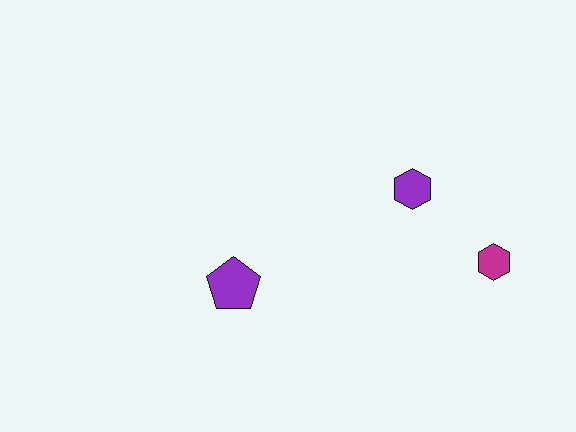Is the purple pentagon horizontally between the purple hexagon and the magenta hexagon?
No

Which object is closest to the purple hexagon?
The magenta hexagon is closest to the purple hexagon.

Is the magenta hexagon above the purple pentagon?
Yes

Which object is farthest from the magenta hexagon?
The purple pentagon is farthest from the magenta hexagon.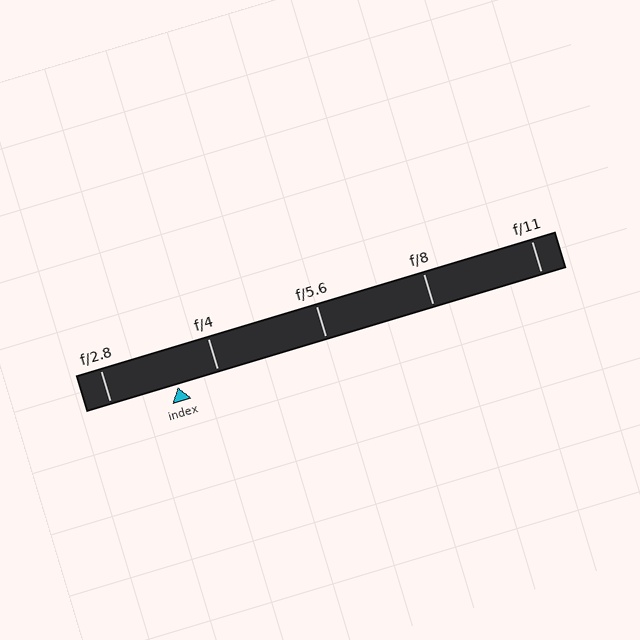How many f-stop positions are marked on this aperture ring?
There are 5 f-stop positions marked.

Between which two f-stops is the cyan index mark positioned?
The index mark is between f/2.8 and f/4.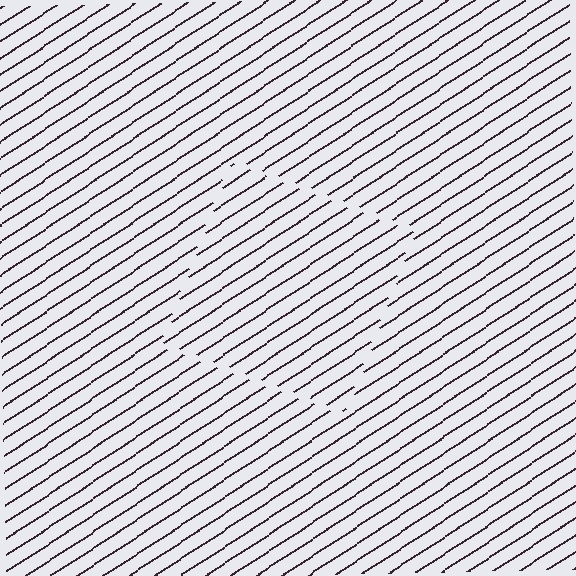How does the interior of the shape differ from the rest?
The interior of the shape contains the same grating, shifted by half a period — the contour is defined by the phase discontinuity where line-ends from the inner and outer gratings abut.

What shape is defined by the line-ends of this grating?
An illusory square. The interior of the shape contains the same grating, shifted by half a period — the contour is defined by the phase discontinuity where line-ends from the inner and outer gratings abut.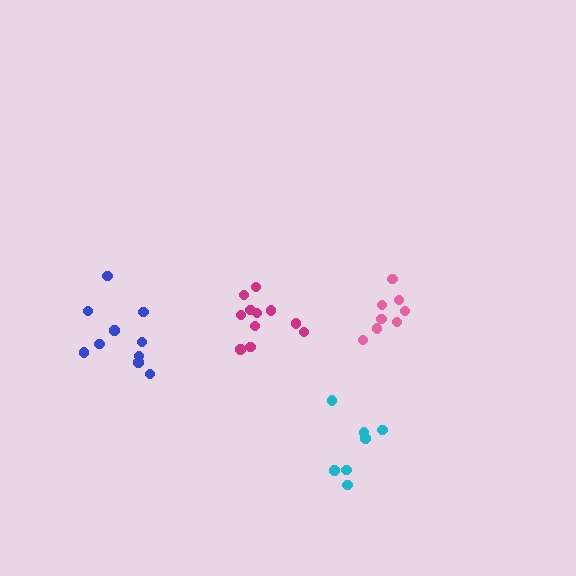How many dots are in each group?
Group 1: 10 dots, Group 2: 11 dots, Group 3: 8 dots, Group 4: 7 dots (36 total).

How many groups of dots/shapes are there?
There are 4 groups.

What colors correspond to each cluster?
The clusters are colored: blue, magenta, pink, cyan.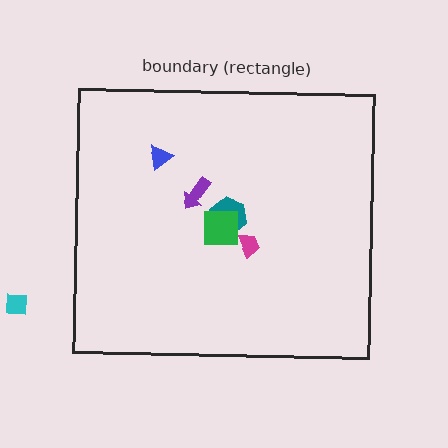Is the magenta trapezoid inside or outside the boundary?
Inside.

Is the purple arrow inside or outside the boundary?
Inside.